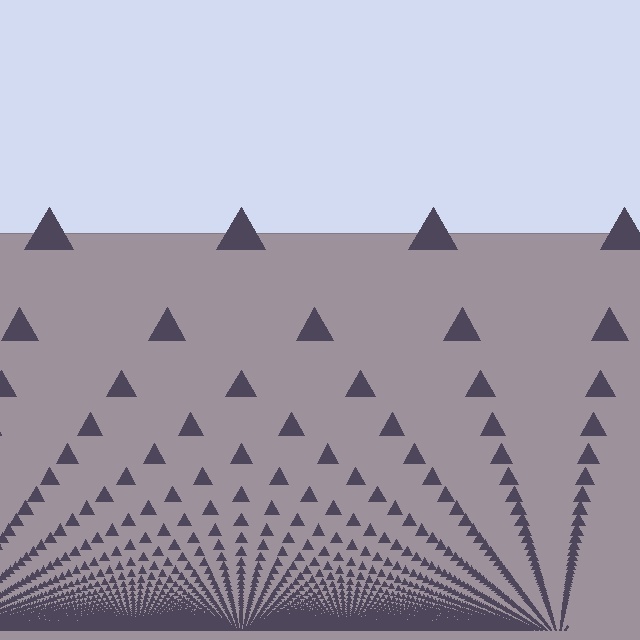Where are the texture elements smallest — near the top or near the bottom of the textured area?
Near the bottom.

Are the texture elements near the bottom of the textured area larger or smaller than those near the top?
Smaller. The gradient is inverted — elements near the bottom are smaller and denser.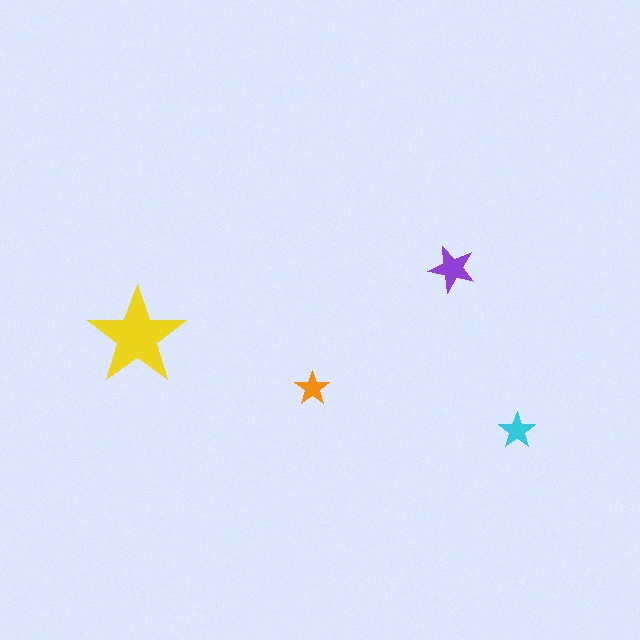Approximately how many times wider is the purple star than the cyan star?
About 1.5 times wider.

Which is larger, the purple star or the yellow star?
The yellow one.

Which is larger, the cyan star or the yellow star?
The yellow one.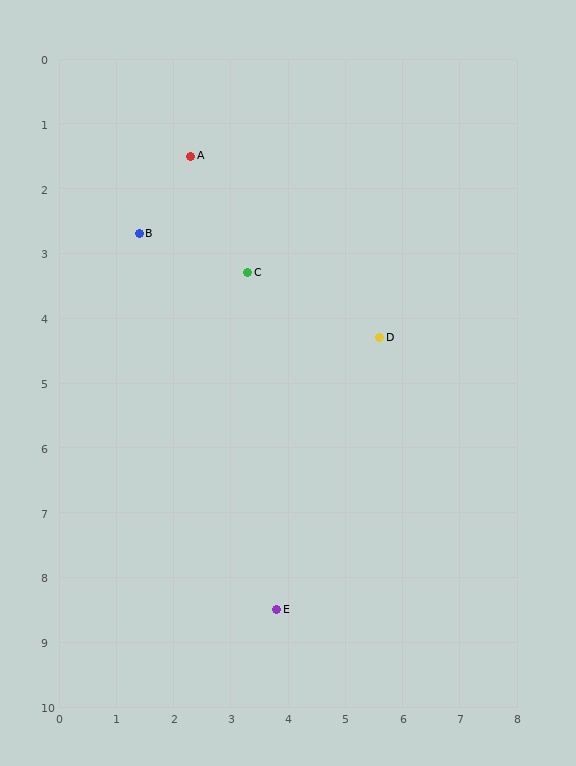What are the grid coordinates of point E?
Point E is at approximately (3.8, 8.5).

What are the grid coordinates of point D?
Point D is at approximately (5.6, 4.3).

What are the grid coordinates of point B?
Point B is at approximately (1.4, 2.7).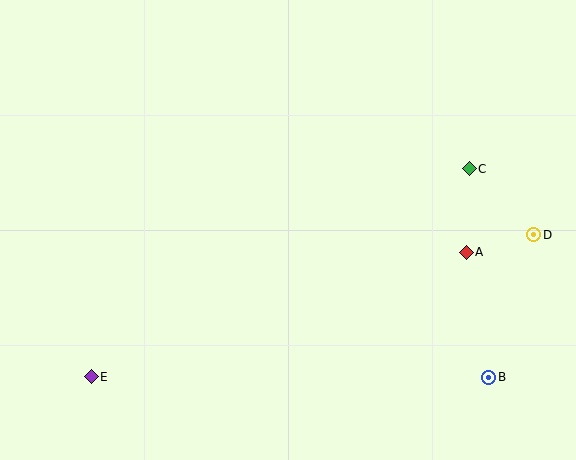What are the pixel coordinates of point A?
Point A is at (466, 252).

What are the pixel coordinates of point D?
Point D is at (534, 235).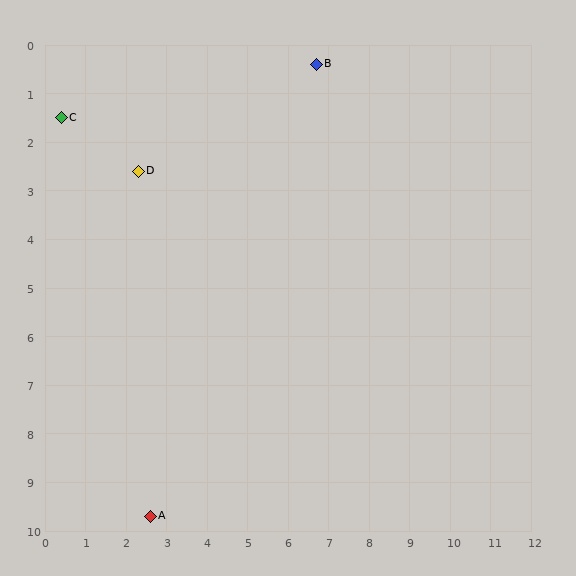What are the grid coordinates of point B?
Point B is at approximately (6.7, 0.4).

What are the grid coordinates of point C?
Point C is at approximately (0.4, 1.5).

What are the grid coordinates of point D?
Point D is at approximately (2.3, 2.6).